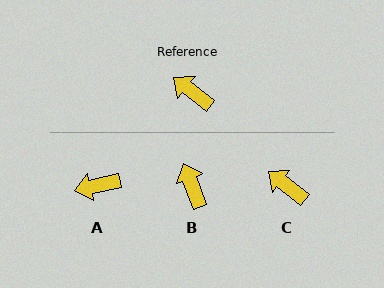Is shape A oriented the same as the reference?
No, it is off by about 50 degrees.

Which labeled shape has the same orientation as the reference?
C.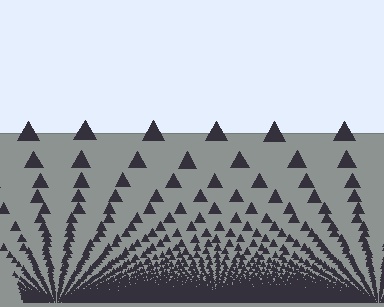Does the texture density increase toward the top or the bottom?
Density increases toward the bottom.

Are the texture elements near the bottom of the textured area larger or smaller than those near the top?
Smaller. The gradient is inverted — elements near the bottom are smaller and denser.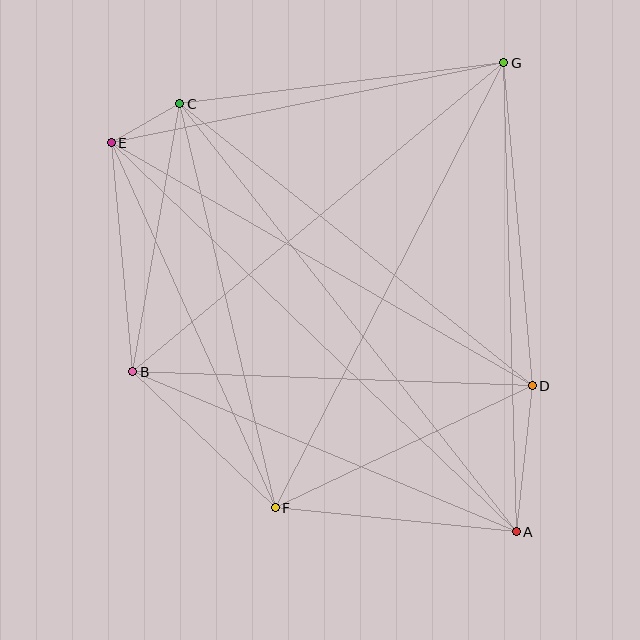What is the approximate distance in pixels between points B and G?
The distance between B and G is approximately 483 pixels.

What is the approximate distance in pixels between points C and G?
The distance between C and G is approximately 327 pixels.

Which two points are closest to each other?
Points C and E are closest to each other.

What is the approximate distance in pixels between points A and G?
The distance between A and G is approximately 469 pixels.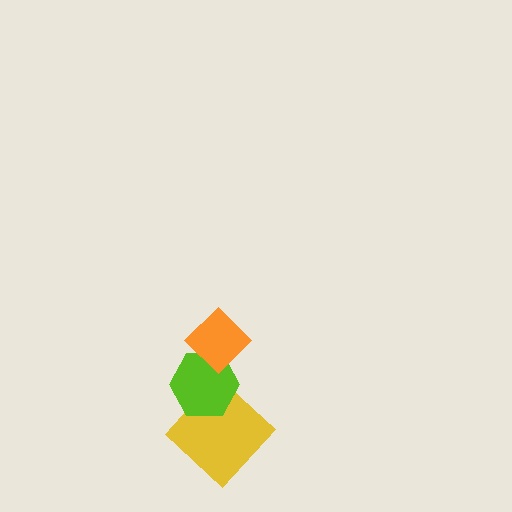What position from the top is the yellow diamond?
The yellow diamond is 3rd from the top.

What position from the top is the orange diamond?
The orange diamond is 1st from the top.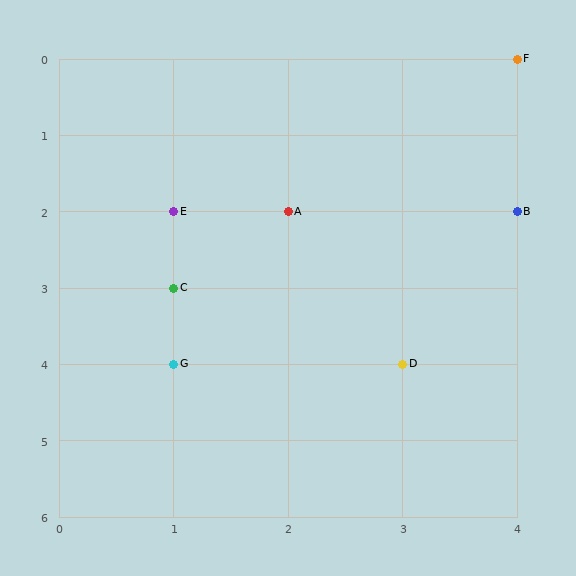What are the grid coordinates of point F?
Point F is at grid coordinates (4, 0).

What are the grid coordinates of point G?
Point G is at grid coordinates (1, 4).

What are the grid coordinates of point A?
Point A is at grid coordinates (2, 2).